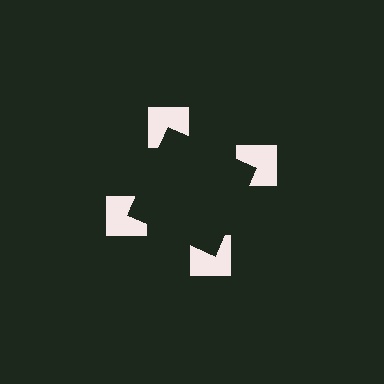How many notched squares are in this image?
There are 4 — one at each vertex of the illusory square.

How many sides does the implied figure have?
4 sides.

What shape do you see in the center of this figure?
An illusory square — its edges are inferred from the aligned wedge cuts in the notched squares, not physically drawn.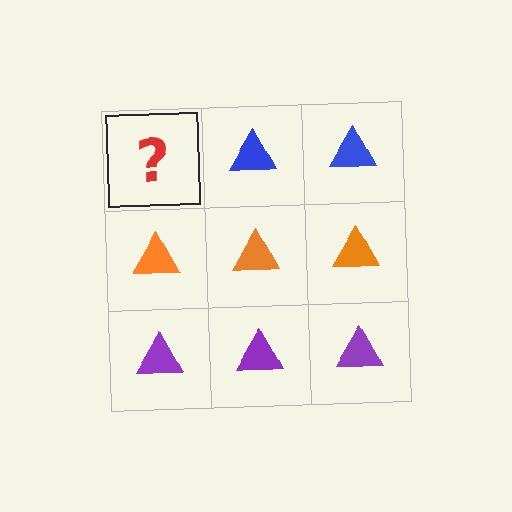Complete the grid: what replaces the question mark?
The question mark should be replaced with a blue triangle.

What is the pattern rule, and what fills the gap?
The rule is that each row has a consistent color. The gap should be filled with a blue triangle.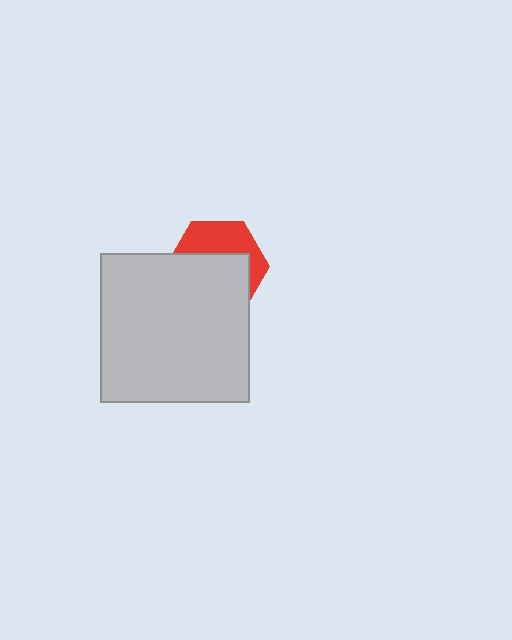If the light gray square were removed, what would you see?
You would see the complete red hexagon.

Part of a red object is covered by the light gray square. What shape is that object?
It is a hexagon.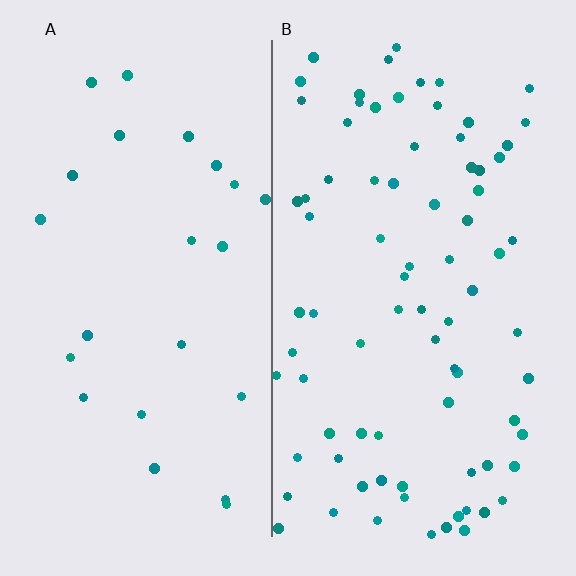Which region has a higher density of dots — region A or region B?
B (the right).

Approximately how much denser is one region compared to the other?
Approximately 3.4× — region B over region A.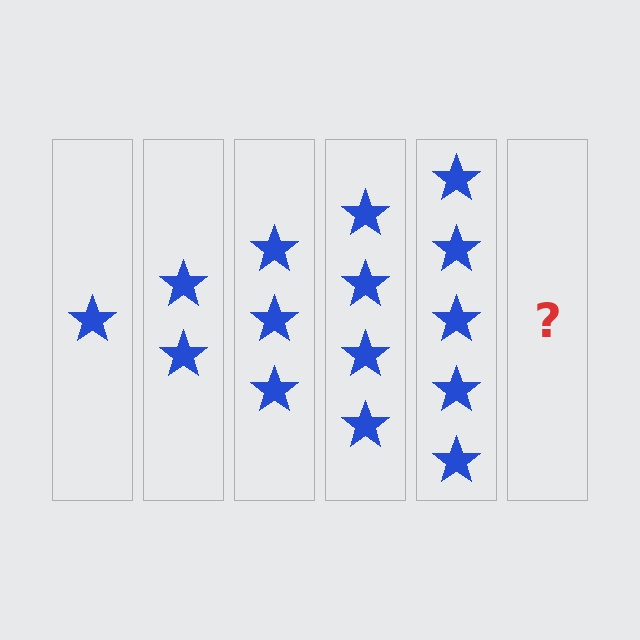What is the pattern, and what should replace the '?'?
The pattern is that each step adds one more star. The '?' should be 6 stars.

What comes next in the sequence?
The next element should be 6 stars.